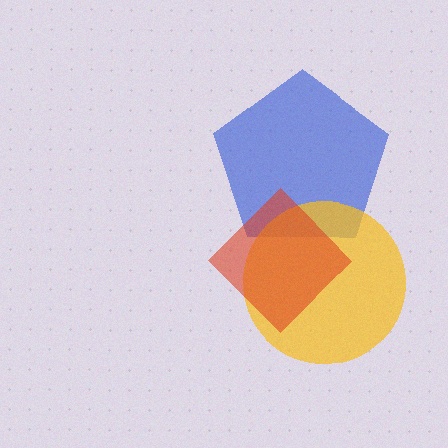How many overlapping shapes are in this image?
There are 3 overlapping shapes in the image.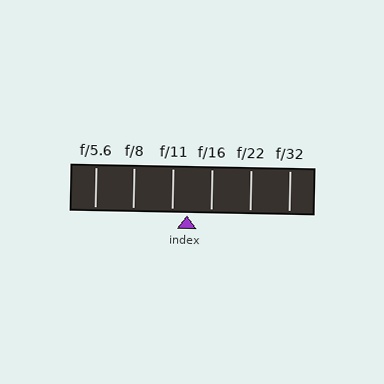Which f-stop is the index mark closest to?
The index mark is closest to f/11.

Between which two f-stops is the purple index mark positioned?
The index mark is between f/11 and f/16.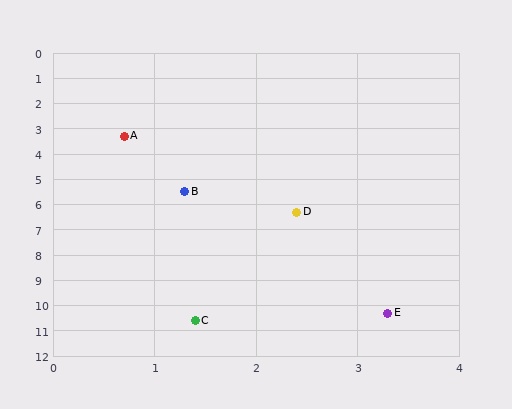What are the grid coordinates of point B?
Point B is at approximately (1.3, 5.5).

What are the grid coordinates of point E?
Point E is at approximately (3.3, 10.3).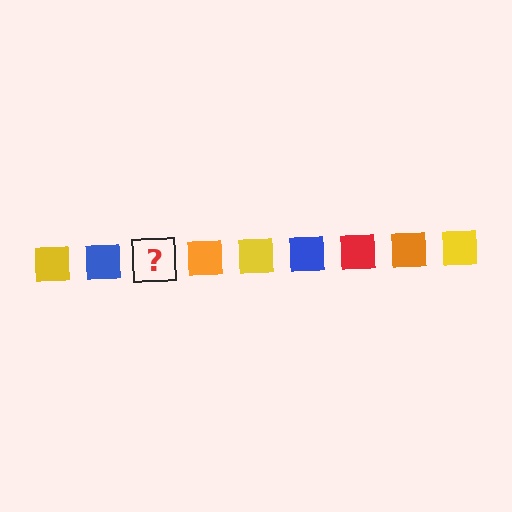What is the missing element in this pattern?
The missing element is a red square.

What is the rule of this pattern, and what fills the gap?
The rule is that the pattern cycles through yellow, blue, red, orange squares. The gap should be filled with a red square.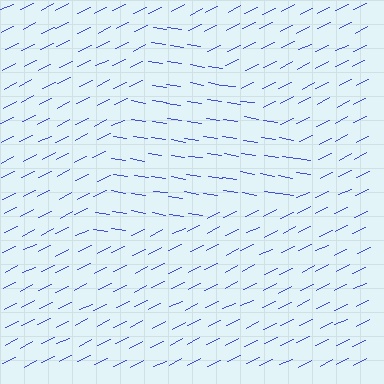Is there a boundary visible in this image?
Yes, there is a texture boundary formed by a change in line orientation.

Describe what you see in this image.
The image is filled with small blue line segments. A triangle region in the image has lines oriented differently from the surrounding lines, creating a visible texture boundary.